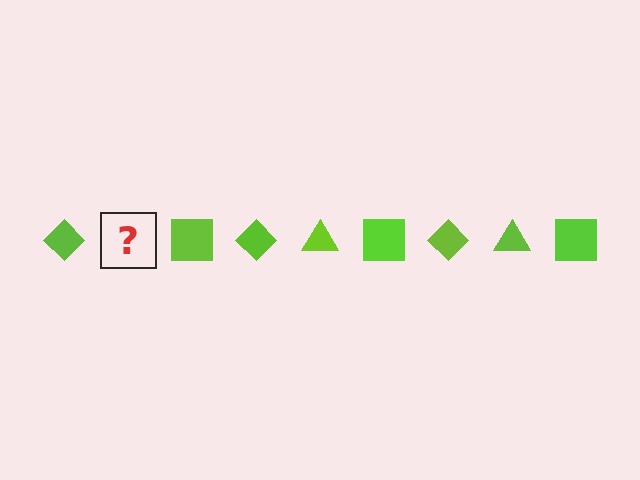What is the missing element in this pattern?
The missing element is a lime triangle.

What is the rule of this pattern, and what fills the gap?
The rule is that the pattern cycles through diamond, triangle, square shapes in lime. The gap should be filled with a lime triangle.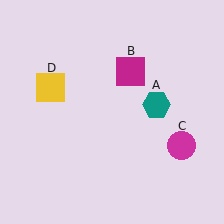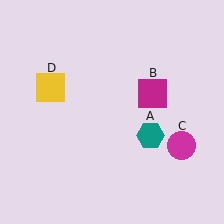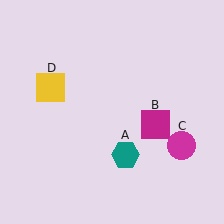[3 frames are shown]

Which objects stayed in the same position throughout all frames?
Magenta circle (object C) and yellow square (object D) remained stationary.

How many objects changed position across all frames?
2 objects changed position: teal hexagon (object A), magenta square (object B).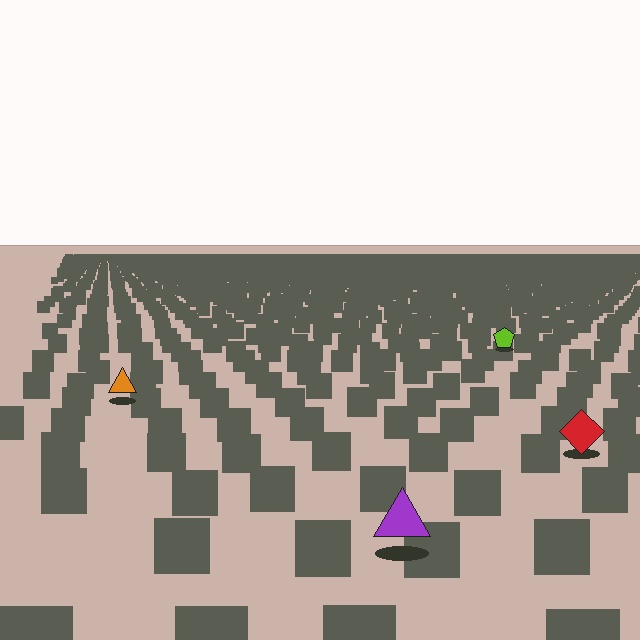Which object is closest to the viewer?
The purple triangle is closest. The texture marks near it are larger and more spread out.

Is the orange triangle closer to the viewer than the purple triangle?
No. The purple triangle is closer — you can tell from the texture gradient: the ground texture is coarser near it.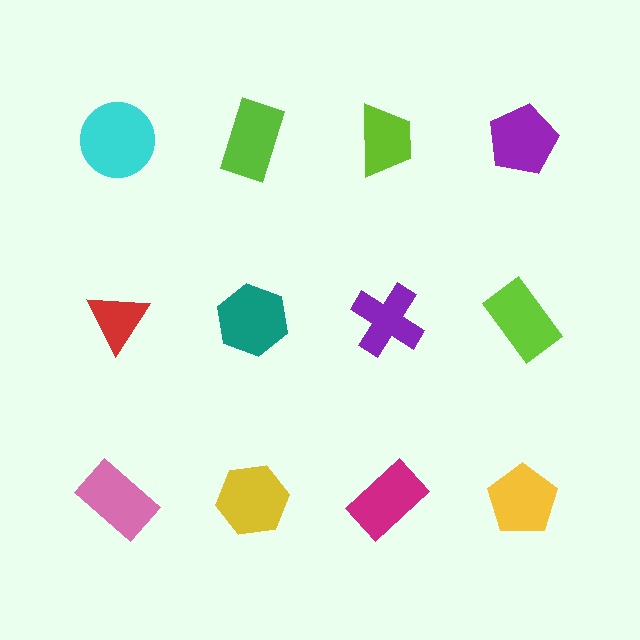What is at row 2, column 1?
A red triangle.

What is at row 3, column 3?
A magenta rectangle.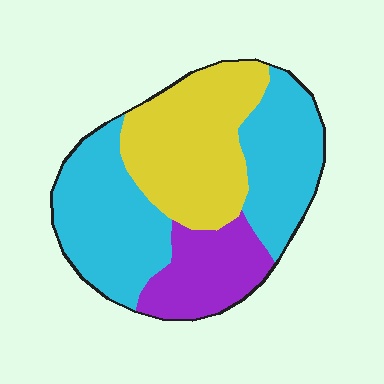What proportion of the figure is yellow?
Yellow takes up about one third (1/3) of the figure.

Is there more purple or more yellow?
Yellow.